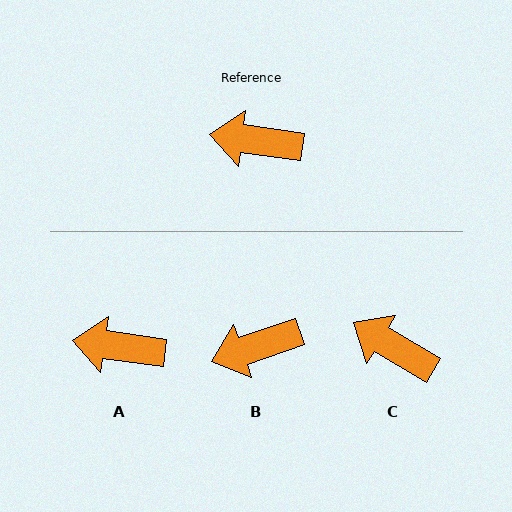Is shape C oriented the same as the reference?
No, it is off by about 24 degrees.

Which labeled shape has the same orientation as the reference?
A.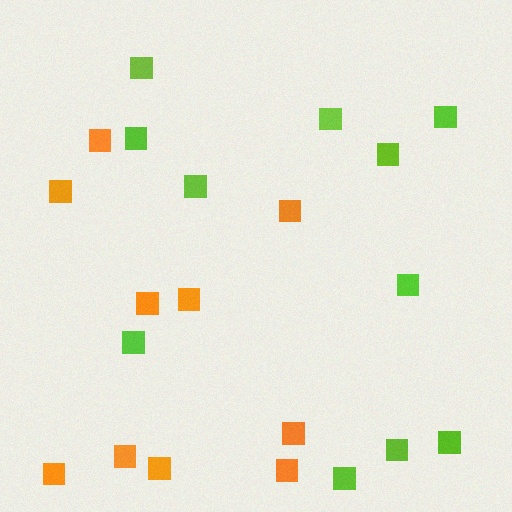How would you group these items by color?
There are 2 groups: one group of orange squares (10) and one group of lime squares (11).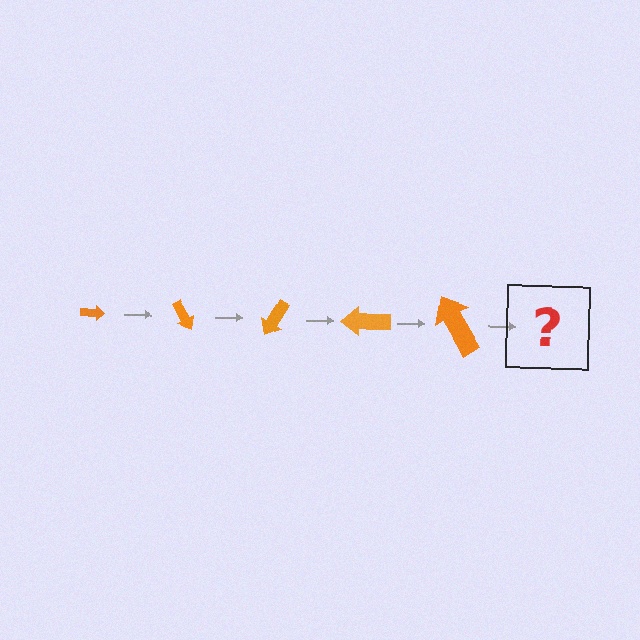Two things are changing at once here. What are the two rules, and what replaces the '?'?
The two rules are that the arrow grows larger each step and it rotates 60 degrees each step. The '?' should be an arrow, larger than the previous one and rotated 300 degrees from the start.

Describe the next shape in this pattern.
It should be an arrow, larger than the previous one and rotated 300 degrees from the start.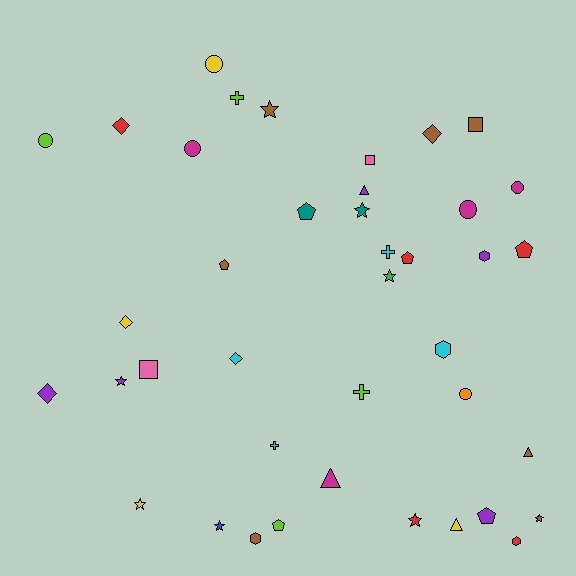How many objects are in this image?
There are 40 objects.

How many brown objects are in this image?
There are 7 brown objects.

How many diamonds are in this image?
There are 5 diamonds.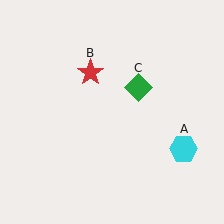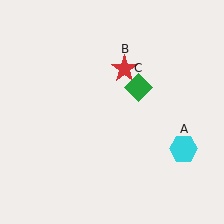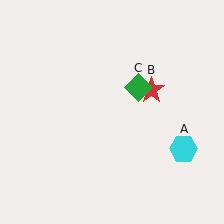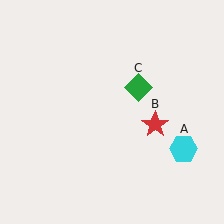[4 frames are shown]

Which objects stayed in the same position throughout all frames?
Cyan hexagon (object A) and green diamond (object C) remained stationary.